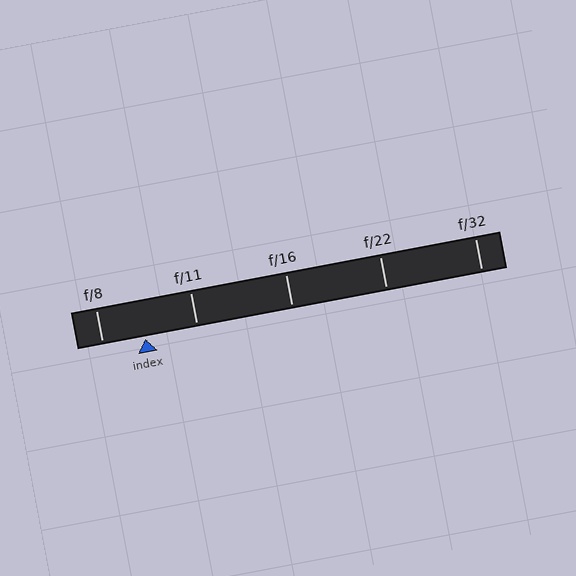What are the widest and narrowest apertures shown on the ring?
The widest aperture shown is f/8 and the narrowest is f/32.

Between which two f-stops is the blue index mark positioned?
The index mark is between f/8 and f/11.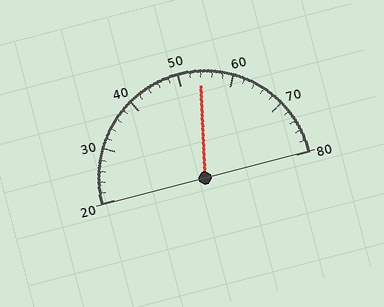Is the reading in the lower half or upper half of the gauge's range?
The reading is in the upper half of the range (20 to 80).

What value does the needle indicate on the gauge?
The needle indicates approximately 54.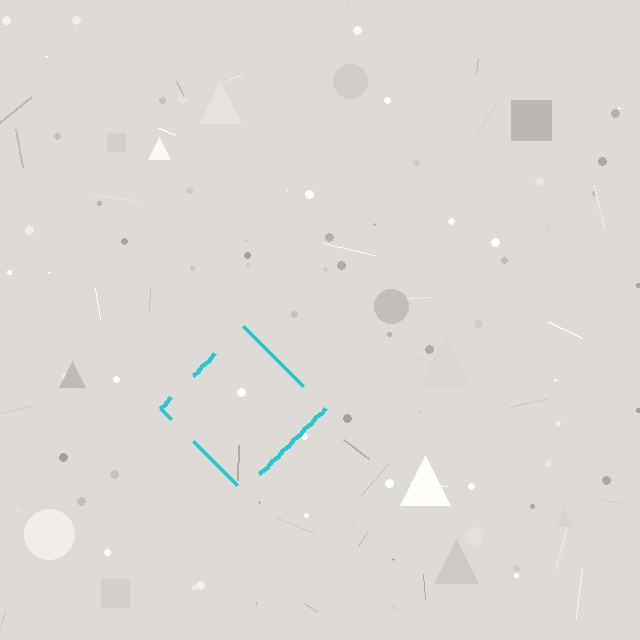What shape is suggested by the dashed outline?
The dashed outline suggests a diamond.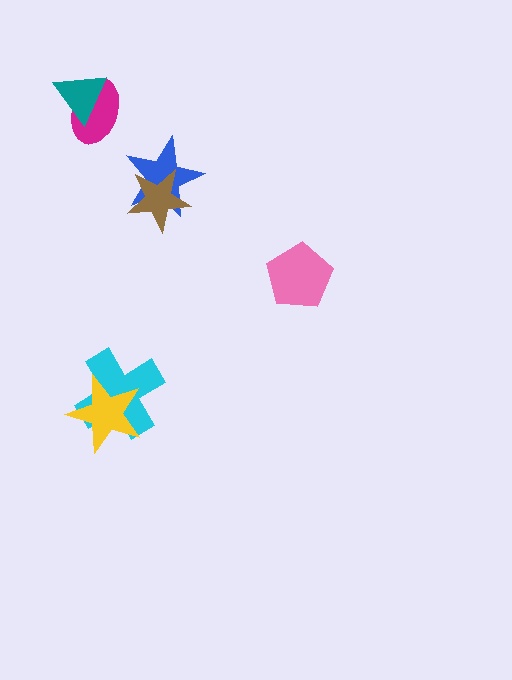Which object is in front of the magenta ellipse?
The teal triangle is in front of the magenta ellipse.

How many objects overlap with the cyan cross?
1 object overlaps with the cyan cross.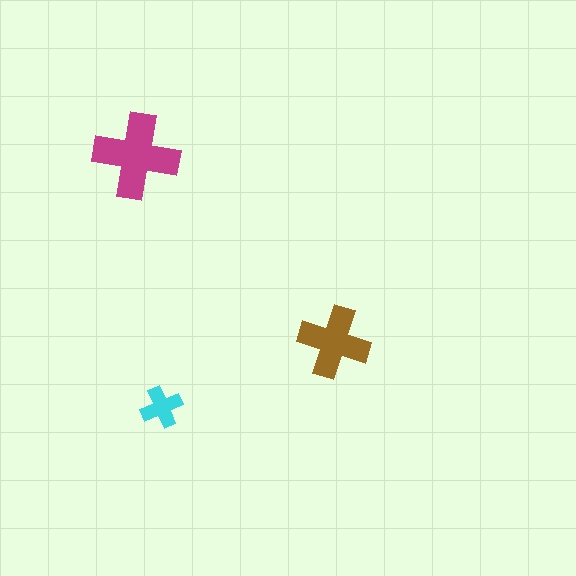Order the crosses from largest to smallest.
the magenta one, the brown one, the cyan one.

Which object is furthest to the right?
The brown cross is rightmost.